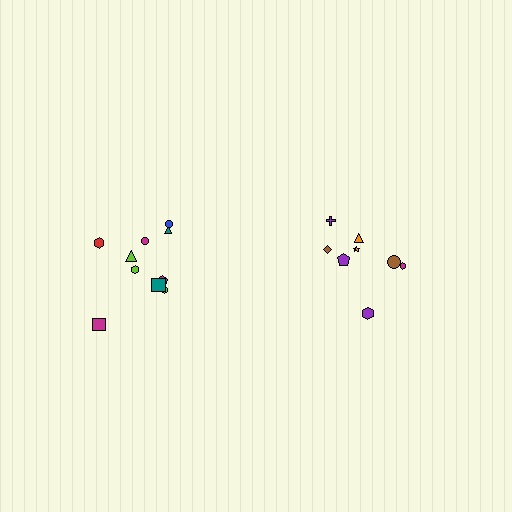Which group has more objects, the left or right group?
The left group.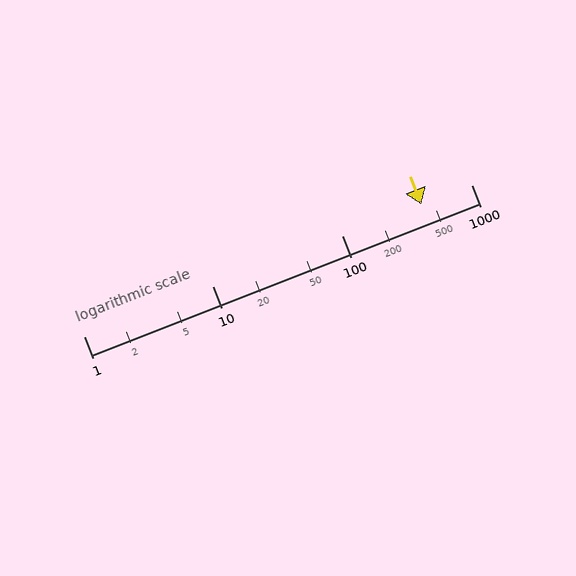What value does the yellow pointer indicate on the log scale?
The pointer indicates approximately 410.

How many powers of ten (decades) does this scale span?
The scale spans 3 decades, from 1 to 1000.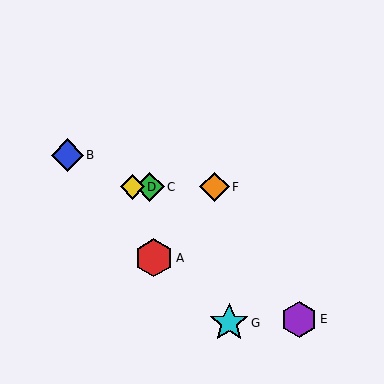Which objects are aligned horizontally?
Objects C, D, F are aligned horizontally.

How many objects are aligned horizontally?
3 objects (C, D, F) are aligned horizontally.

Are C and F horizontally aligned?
Yes, both are at y≈187.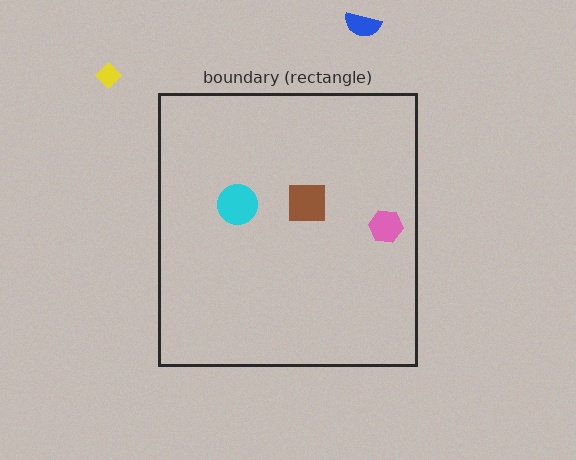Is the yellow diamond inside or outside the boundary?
Outside.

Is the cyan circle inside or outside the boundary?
Inside.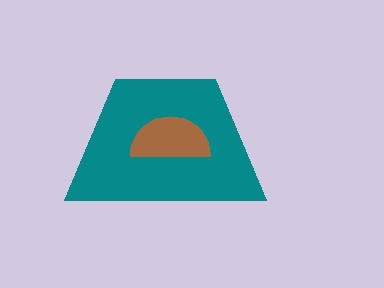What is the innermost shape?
The brown semicircle.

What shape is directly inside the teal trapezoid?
The brown semicircle.